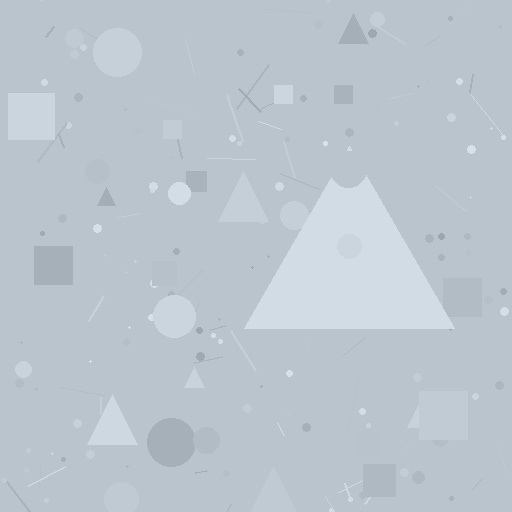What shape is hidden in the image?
A triangle is hidden in the image.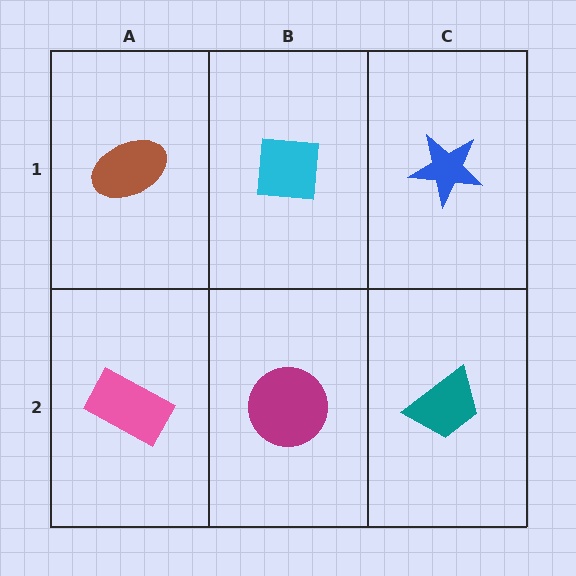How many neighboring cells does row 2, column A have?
2.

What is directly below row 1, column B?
A magenta circle.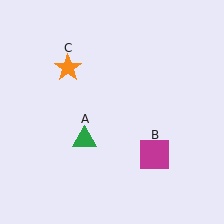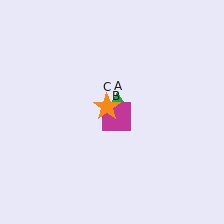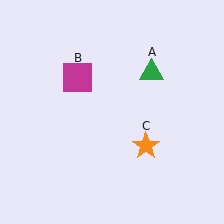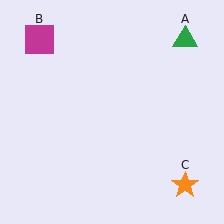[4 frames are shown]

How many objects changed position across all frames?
3 objects changed position: green triangle (object A), magenta square (object B), orange star (object C).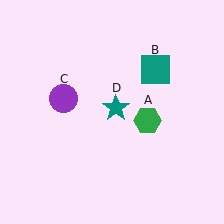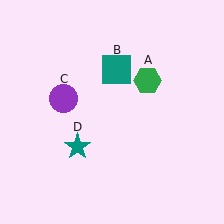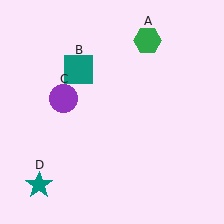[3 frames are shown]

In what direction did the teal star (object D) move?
The teal star (object D) moved down and to the left.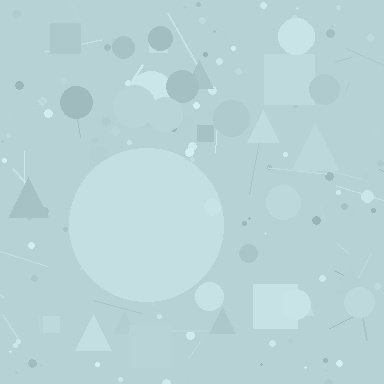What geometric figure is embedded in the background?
A circle is embedded in the background.